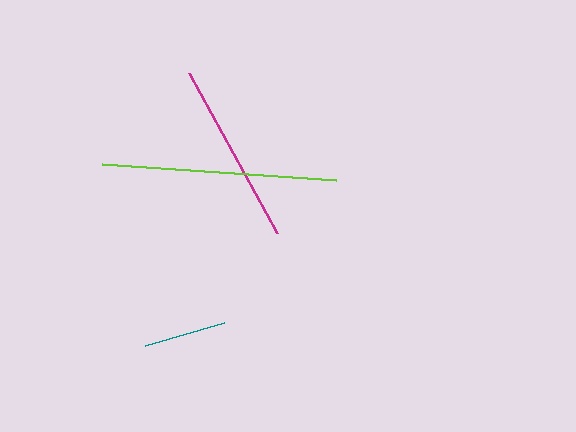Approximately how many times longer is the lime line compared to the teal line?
The lime line is approximately 2.9 times the length of the teal line.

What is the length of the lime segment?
The lime segment is approximately 235 pixels long.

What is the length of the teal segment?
The teal segment is approximately 82 pixels long.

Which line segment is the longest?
The lime line is the longest at approximately 235 pixels.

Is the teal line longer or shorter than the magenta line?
The magenta line is longer than the teal line.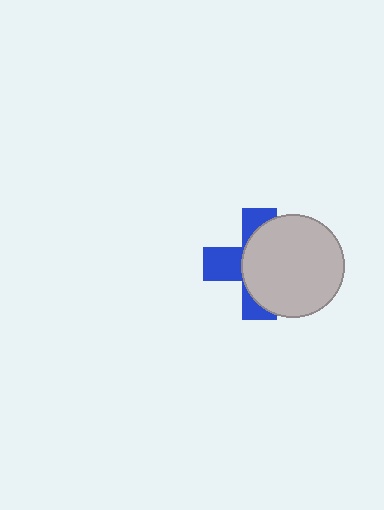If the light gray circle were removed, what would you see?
You would see the complete blue cross.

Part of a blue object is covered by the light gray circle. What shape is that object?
It is a cross.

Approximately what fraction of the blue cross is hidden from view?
Roughly 60% of the blue cross is hidden behind the light gray circle.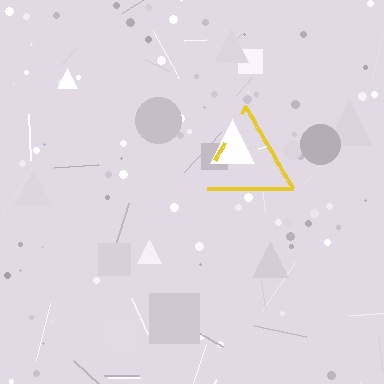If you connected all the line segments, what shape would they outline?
They would outline a triangle.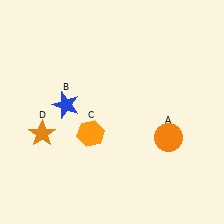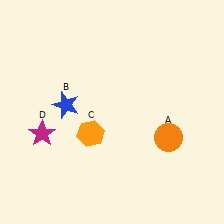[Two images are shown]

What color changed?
The star (D) changed from orange in Image 1 to magenta in Image 2.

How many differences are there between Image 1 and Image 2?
There is 1 difference between the two images.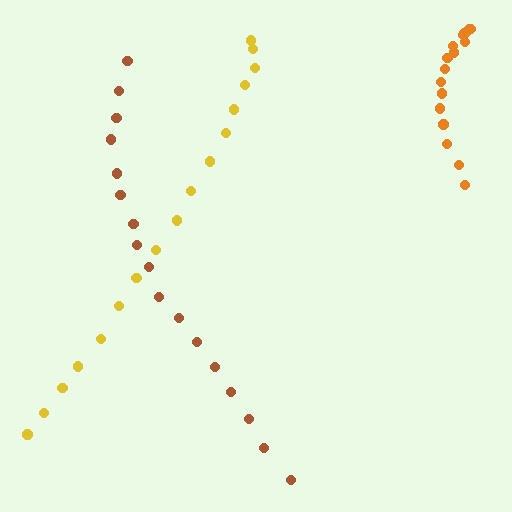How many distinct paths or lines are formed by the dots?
There are 3 distinct paths.